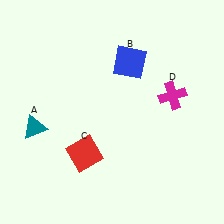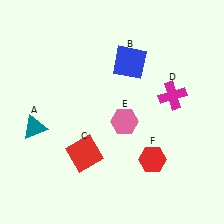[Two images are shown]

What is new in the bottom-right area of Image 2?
A pink hexagon (E) was added in the bottom-right area of Image 2.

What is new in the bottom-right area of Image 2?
A red hexagon (F) was added in the bottom-right area of Image 2.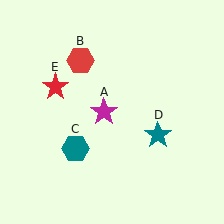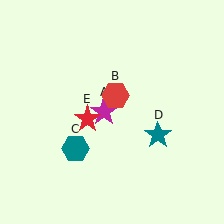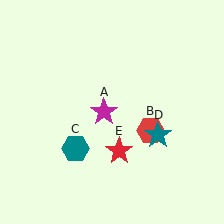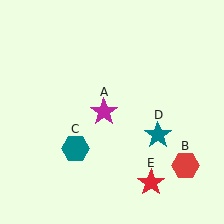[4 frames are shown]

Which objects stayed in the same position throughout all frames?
Magenta star (object A) and teal hexagon (object C) and teal star (object D) remained stationary.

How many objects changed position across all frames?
2 objects changed position: red hexagon (object B), red star (object E).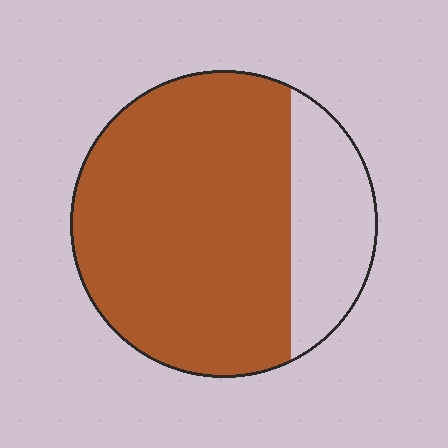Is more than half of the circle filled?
Yes.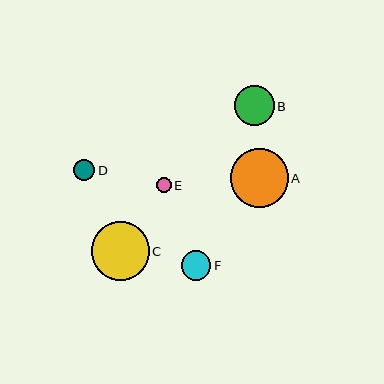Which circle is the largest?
Circle C is the largest with a size of approximately 58 pixels.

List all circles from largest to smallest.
From largest to smallest: C, A, B, F, D, E.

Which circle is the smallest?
Circle E is the smallest with a size of approximately 15 pixels.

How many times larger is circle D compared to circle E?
Circle D is approximately 1.4 times the size of circle E.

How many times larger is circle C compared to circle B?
Circle C is approximately 1.5 times the size of circle B.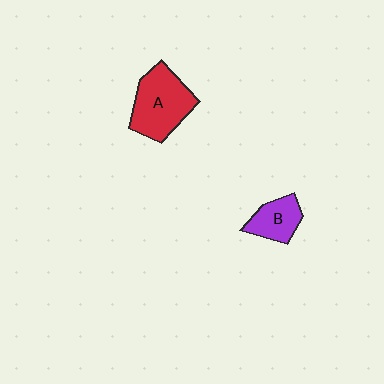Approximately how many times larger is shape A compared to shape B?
Approximately 1.8 times.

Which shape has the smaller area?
Shape B (purple).